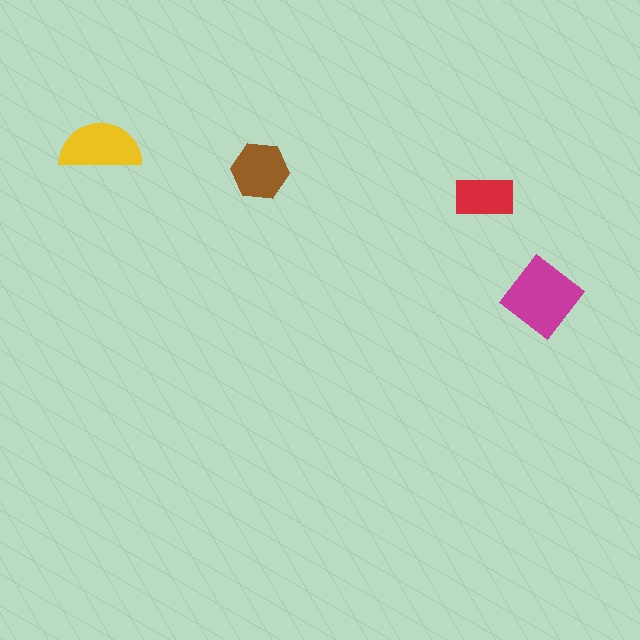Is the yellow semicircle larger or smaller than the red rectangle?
Larger.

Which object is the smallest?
The red rectangle.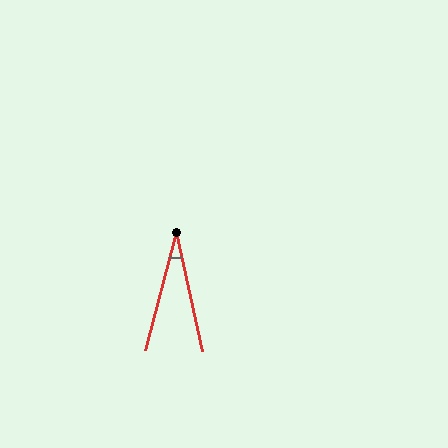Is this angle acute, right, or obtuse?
It is acute.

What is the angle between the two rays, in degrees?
Approximately 27 degrees.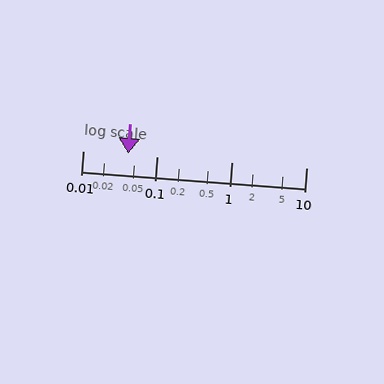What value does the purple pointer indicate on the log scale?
The pointer indicates approximately 0.041.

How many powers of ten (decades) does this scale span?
The scale spans 3 decades, from 0.01 to 10.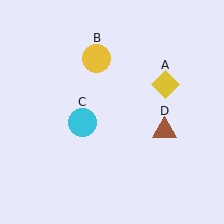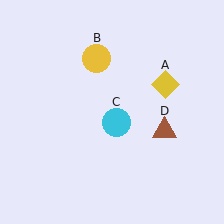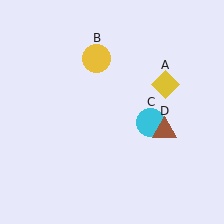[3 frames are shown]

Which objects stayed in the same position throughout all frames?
Yellow diamond (object A) and yellow circle (object B) and brown triangle (object D) remained stationary.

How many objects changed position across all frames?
1 object changed position: cyan circle (object C).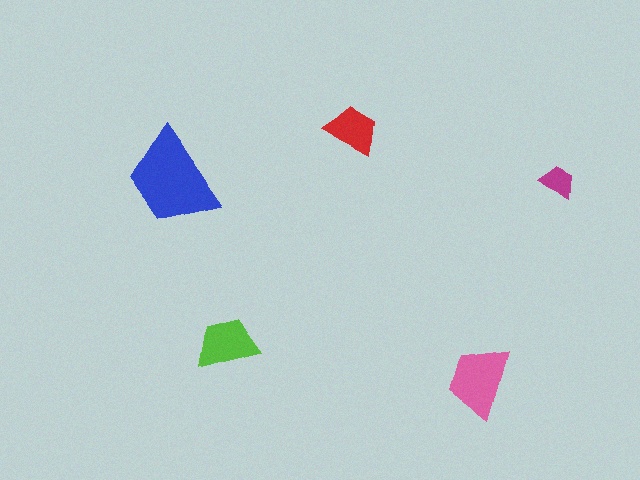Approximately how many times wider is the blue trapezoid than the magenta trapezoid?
About 3 times wider.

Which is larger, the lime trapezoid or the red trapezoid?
The lime one.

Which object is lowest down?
The pink trapezoid is bottommost.